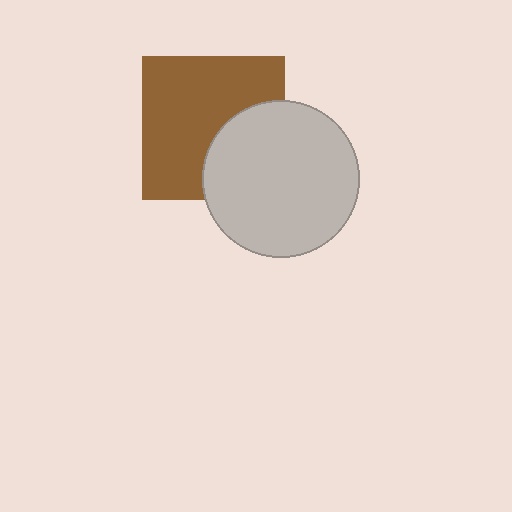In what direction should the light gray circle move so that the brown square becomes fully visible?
The light gray circle should move right. That is the shortest direction to clear the overlap and leave the brown square fully visible.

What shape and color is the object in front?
The object in front is a light gray circle.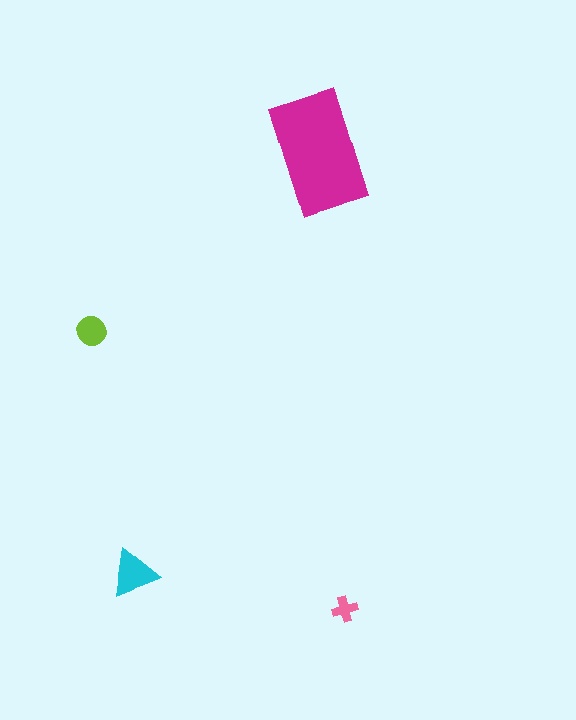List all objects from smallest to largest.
The pink cross, the lime circle, the cyan triangle, the magenta rectangle.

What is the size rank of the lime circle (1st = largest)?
3rd.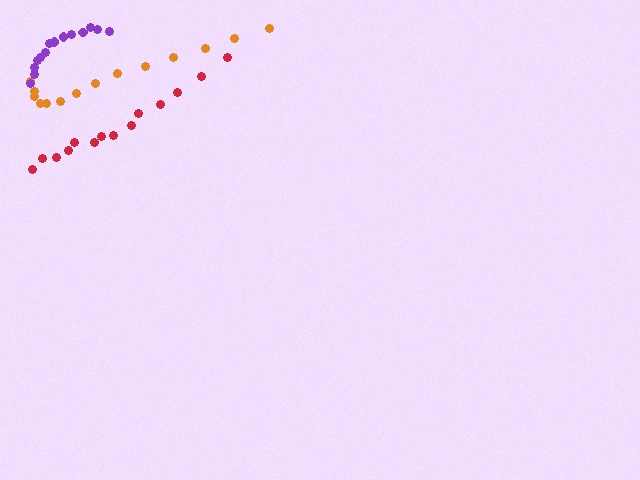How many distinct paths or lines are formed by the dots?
There are 3 distinct paths.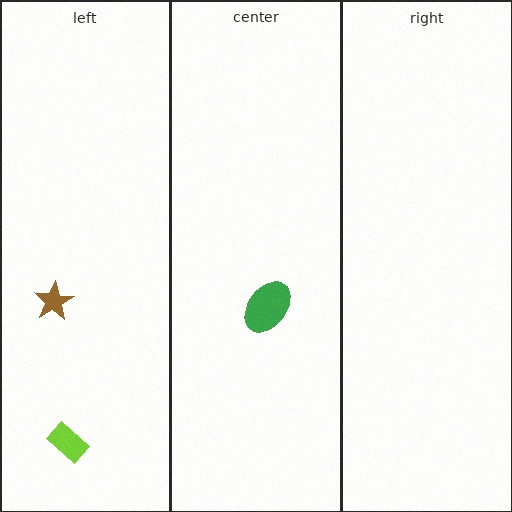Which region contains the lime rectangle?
The left region.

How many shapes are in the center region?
1.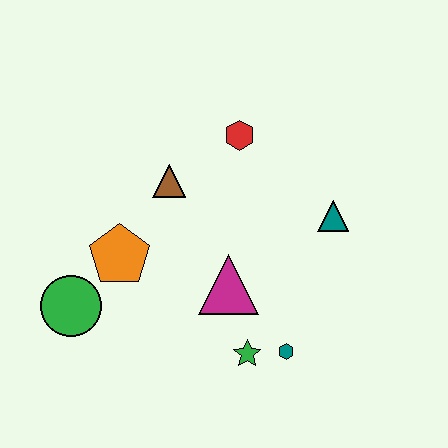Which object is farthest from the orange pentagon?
The teal triangle is farthest from the orange pentagon.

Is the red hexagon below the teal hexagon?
No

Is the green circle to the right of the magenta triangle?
No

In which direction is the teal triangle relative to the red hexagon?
The teal triangle is to the right of the red hexagon.